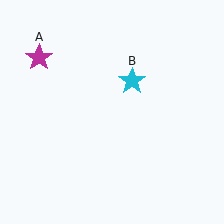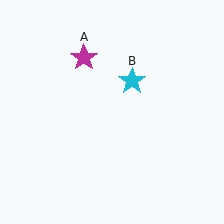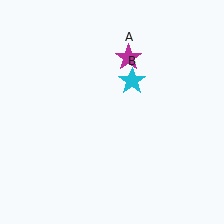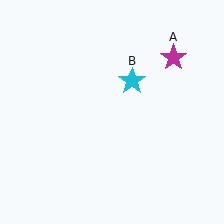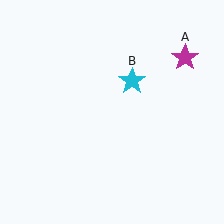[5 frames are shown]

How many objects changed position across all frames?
1 object changed position: magenta star (object A).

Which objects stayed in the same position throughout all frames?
Cyan star (object B) remained stationary.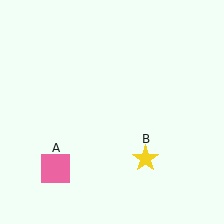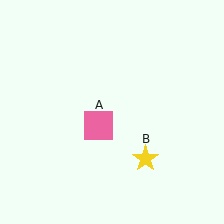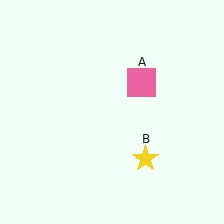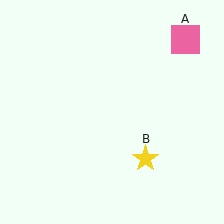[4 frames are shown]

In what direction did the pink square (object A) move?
The pink square (object A) moved up and to the right.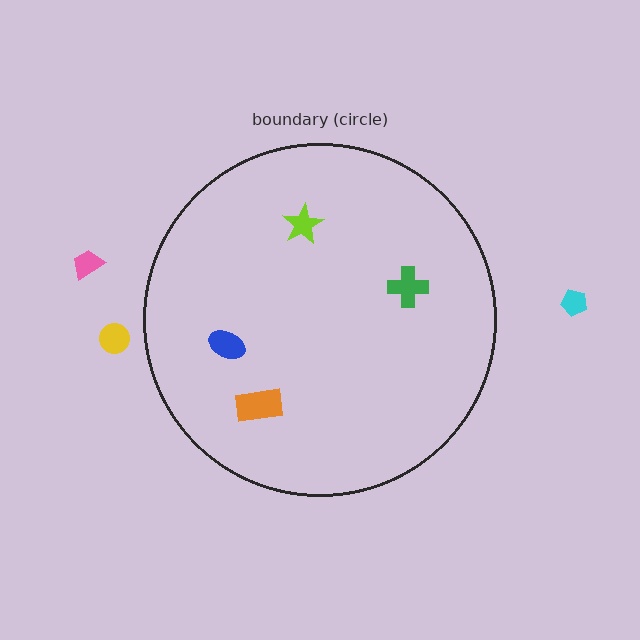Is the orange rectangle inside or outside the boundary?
Inside.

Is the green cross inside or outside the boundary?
Inside.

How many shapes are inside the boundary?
4 inside, 3 outside.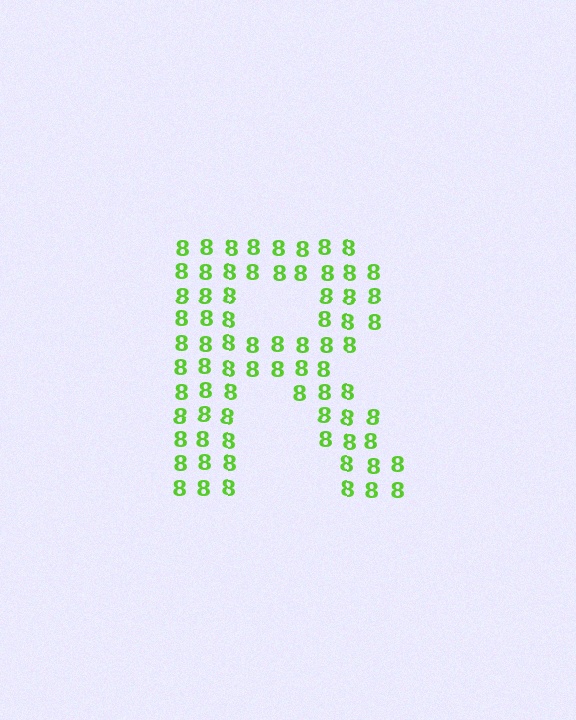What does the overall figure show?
The overall figure shows the letter R.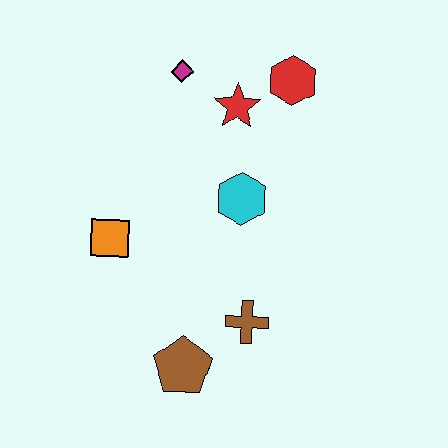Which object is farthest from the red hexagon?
The brown pentagon is farthest from the red hexagon.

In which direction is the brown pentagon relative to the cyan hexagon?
The brown pentagon is below the cyan hexagon.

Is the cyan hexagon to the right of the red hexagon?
No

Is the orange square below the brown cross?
No